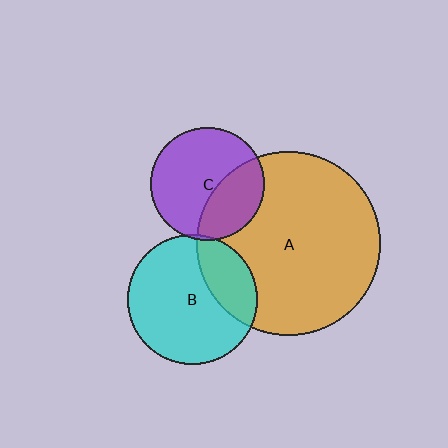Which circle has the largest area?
Circle A (orange).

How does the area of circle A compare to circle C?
Approximately 2.6 times.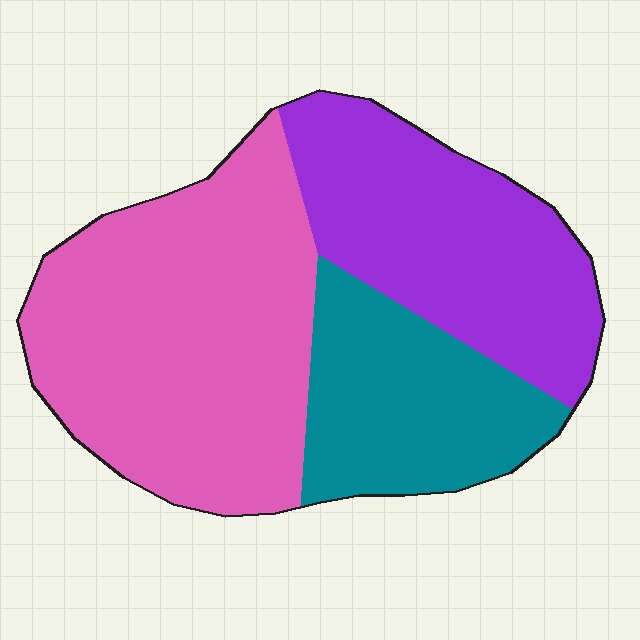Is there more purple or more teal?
Purple.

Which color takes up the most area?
Pink, at roughly 45%.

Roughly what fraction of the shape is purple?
Purple covers 31% of the shape.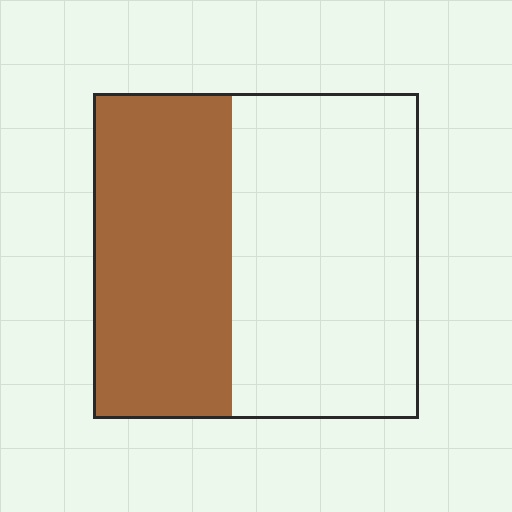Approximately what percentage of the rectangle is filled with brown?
Approximately 45%.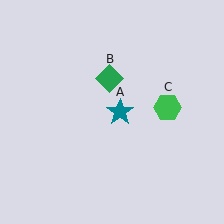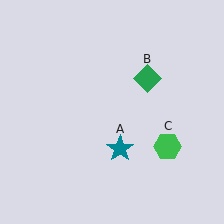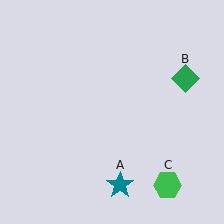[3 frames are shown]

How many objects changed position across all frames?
3 objects changed position: teal star (object A), green diamond (object B), green hexagon (object C).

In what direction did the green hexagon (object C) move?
The green hexagon (object C) moved down.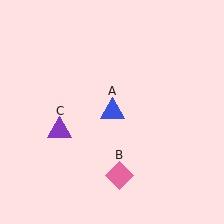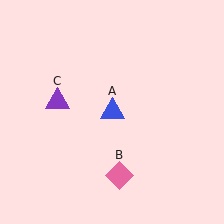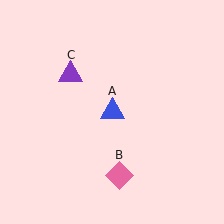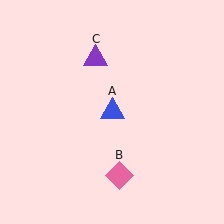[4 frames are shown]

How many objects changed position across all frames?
1 object changed position: purple triangle (object C).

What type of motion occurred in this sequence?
The purple triangle (object C) rotated clockwise around the center of the scene.